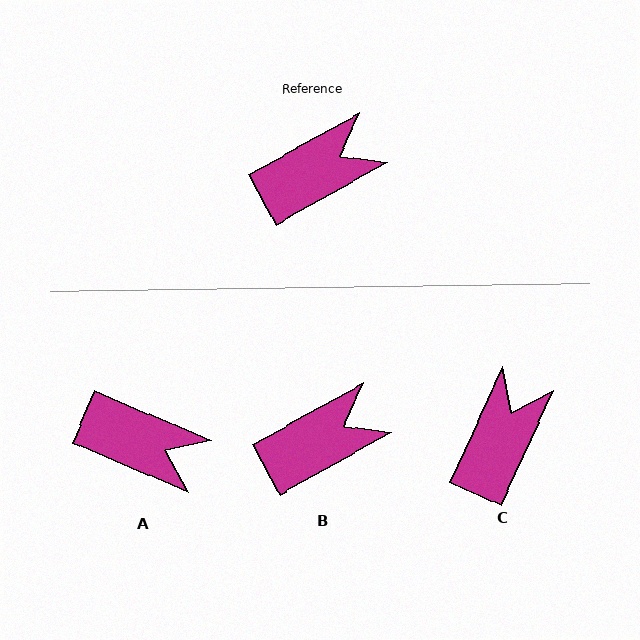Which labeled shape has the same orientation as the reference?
B.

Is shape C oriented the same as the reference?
No, it is off by about 36 degrees.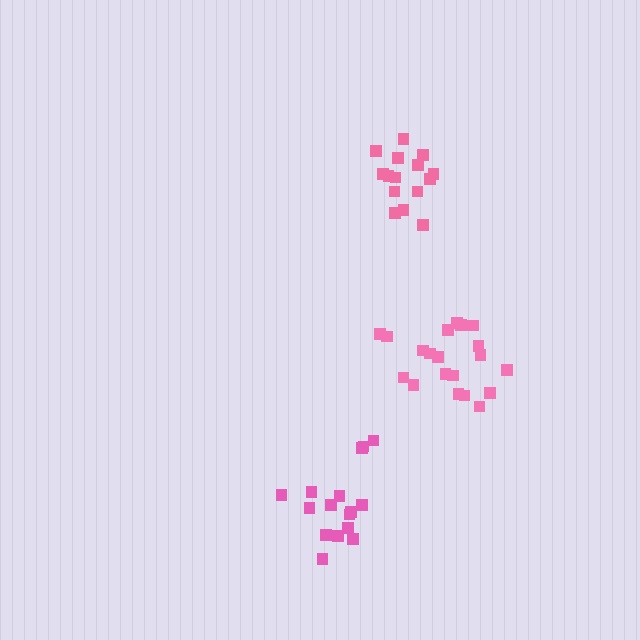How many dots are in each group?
Group 1: 20 dots, Group 2: 16 dots, Group 3: 15 dots (51 total).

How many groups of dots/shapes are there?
There are 3 groups.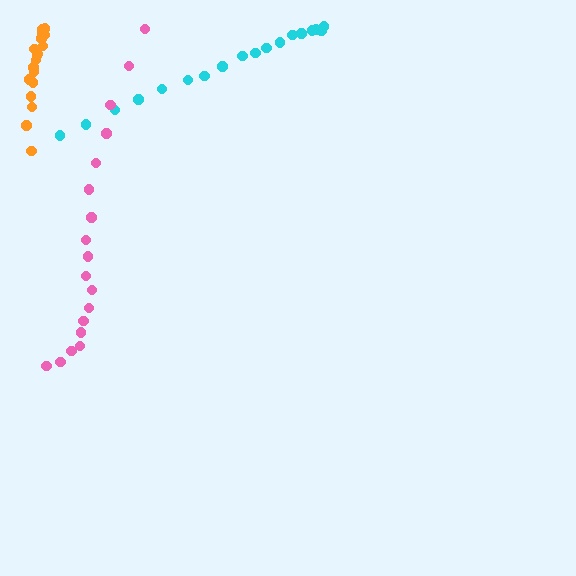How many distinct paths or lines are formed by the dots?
There are 3 distinct paths.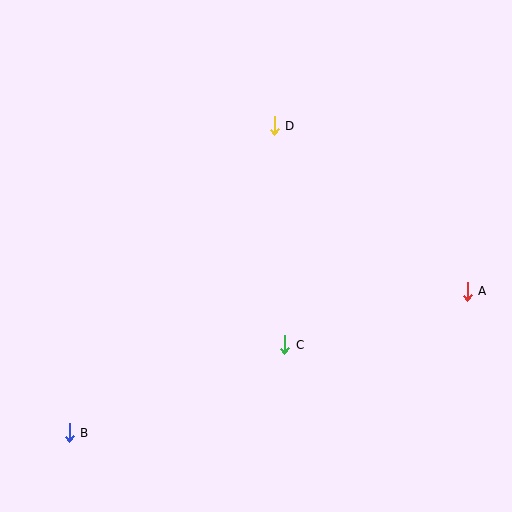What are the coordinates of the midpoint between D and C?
The midpoint between D and C is at (279, 235).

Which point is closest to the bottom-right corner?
Point A is closest to the bottom-right corner.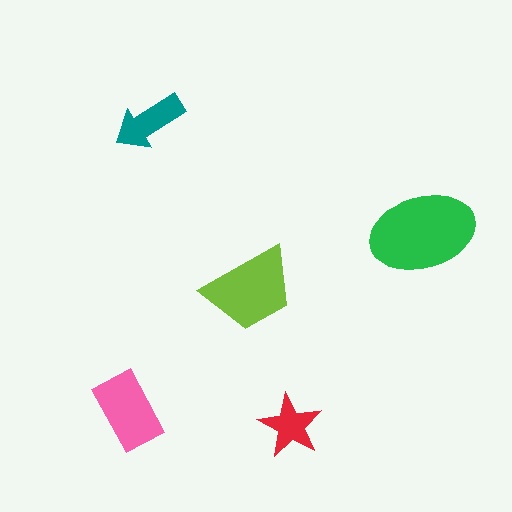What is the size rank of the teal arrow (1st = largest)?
4th.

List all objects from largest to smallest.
The green ellipse, the lime trapezoid, the pink rectangle, the teal arrow, the red star.